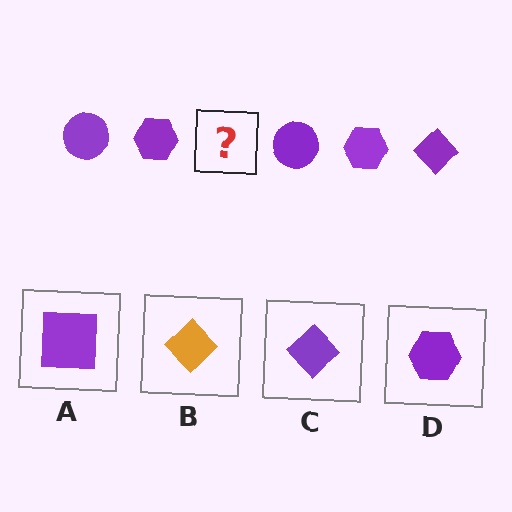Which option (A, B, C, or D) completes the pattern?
C.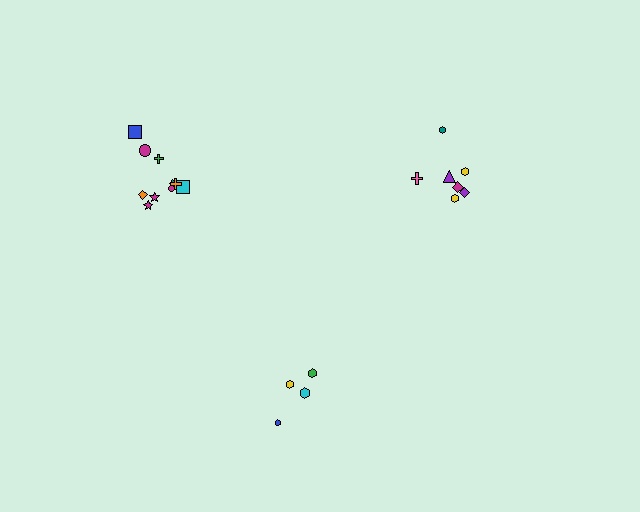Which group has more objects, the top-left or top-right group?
The top-left group.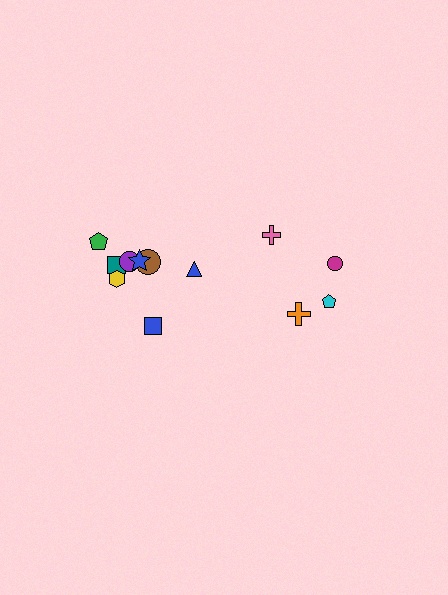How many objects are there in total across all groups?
There are 12 objects.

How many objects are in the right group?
There are 4 objects.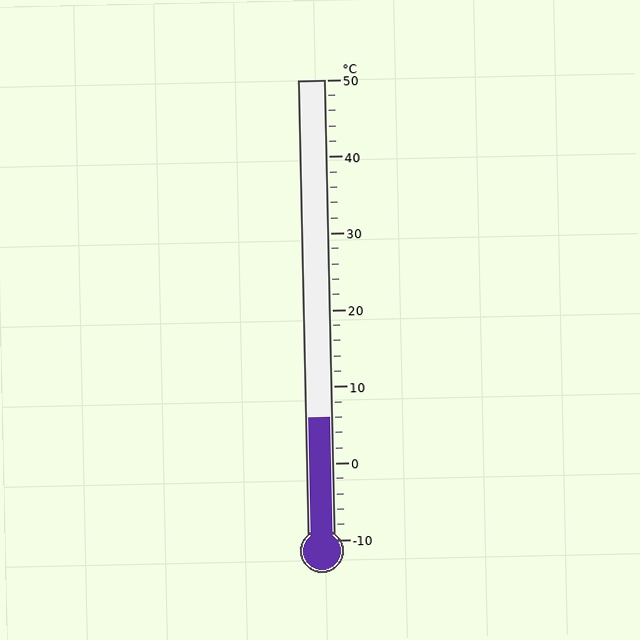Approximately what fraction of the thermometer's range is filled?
The thermometer is filled to approximately 25% of its range.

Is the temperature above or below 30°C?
The temperature is below 30°C.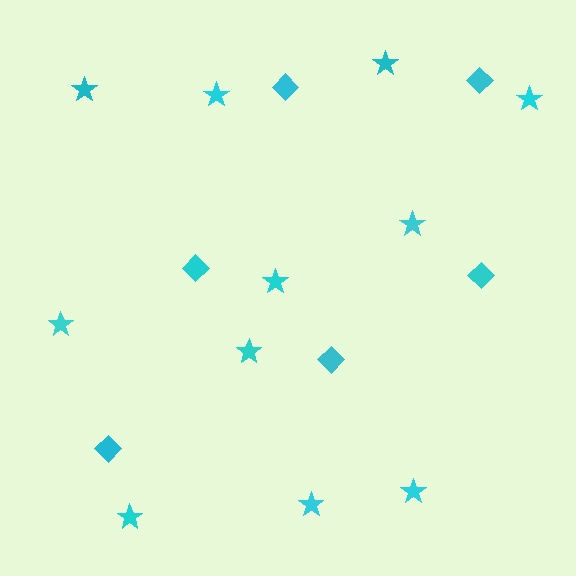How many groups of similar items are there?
There are 2 groups: one group of diamonds (6) and one group of stars (11).